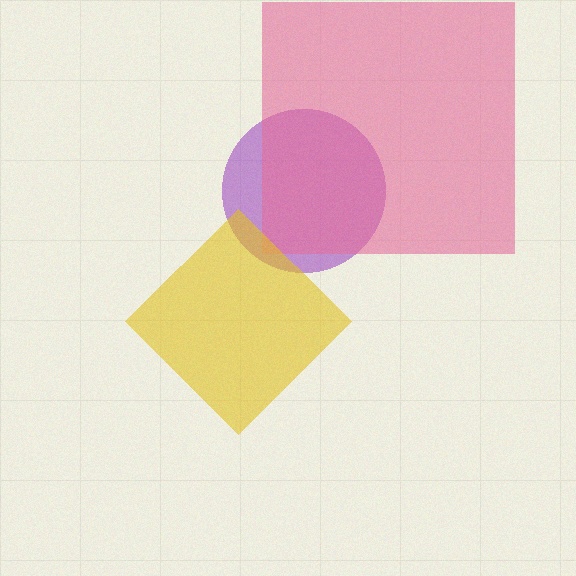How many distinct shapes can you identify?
There are 3 distinct shapes: a purple circle, a pink square, a yellow diamond.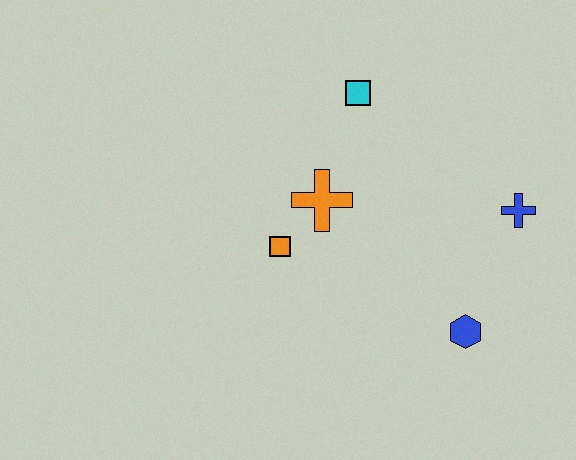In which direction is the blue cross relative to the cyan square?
The blue cross is to the right of the cyan square.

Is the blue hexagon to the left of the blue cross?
Yes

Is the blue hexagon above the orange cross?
No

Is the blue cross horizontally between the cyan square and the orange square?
No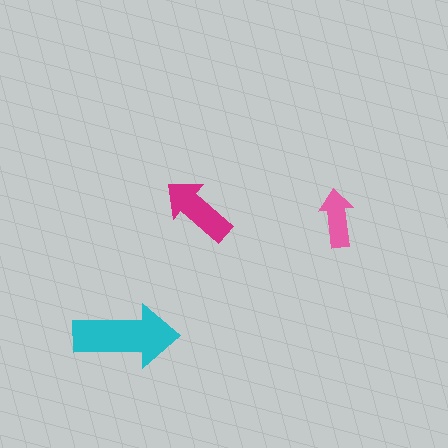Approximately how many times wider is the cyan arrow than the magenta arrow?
About 1.5 times wider.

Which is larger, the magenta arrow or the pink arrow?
The magenta one.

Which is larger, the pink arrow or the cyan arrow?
The cyan one.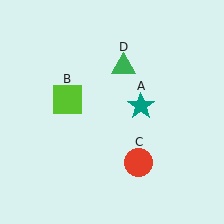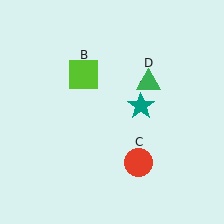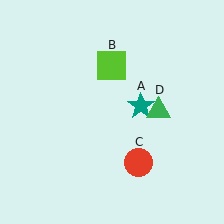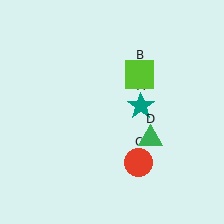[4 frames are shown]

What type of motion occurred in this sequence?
The lime square (object B), green triangle (object D) rotated clockwise around the center of the scene.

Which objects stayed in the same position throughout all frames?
Teal star (object A) and red circle (object C) remained stationary.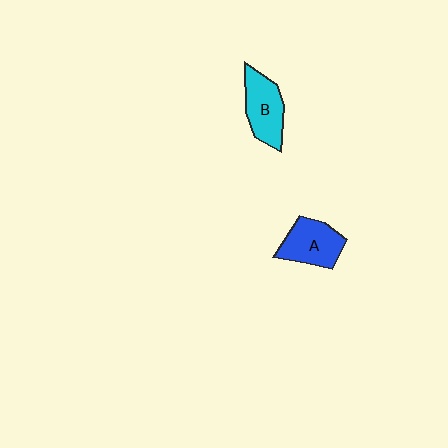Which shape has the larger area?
Shape A (blue).